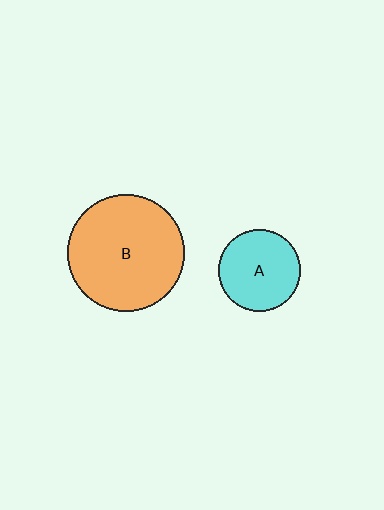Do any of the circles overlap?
No, none of the circles overlap.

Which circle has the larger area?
Circle B (orange).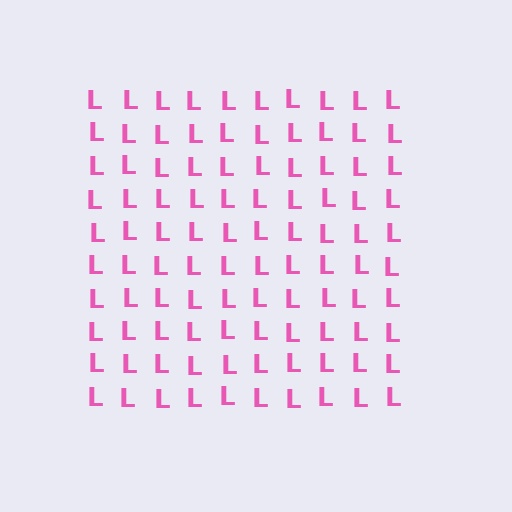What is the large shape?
The large shape is a square.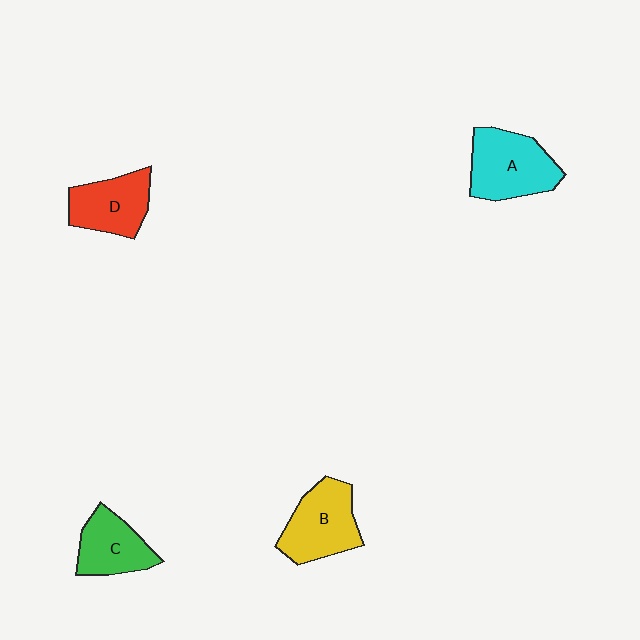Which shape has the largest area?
Shape A (cyan).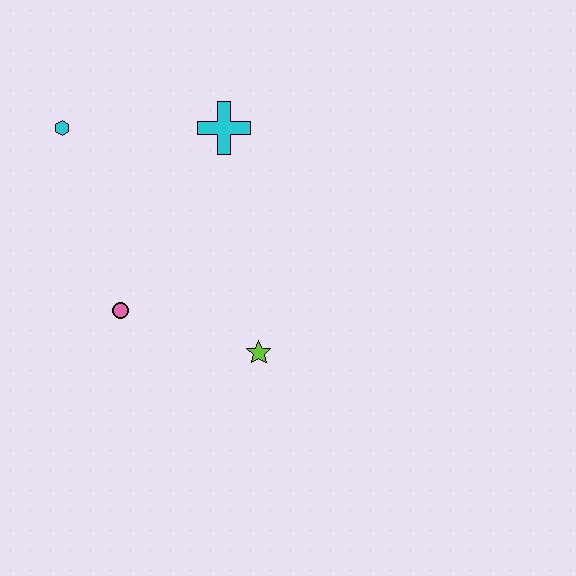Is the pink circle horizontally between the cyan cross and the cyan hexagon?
Yes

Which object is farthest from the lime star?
The cyan hexagon is farthest from the lime star.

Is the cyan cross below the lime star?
No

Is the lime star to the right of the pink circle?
Yes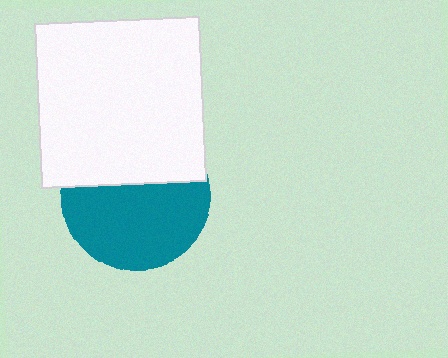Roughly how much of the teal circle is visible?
About half of it is visible (roughly 59%).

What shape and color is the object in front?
The object in front is a white square.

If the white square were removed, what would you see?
You would see the complete teal circle.